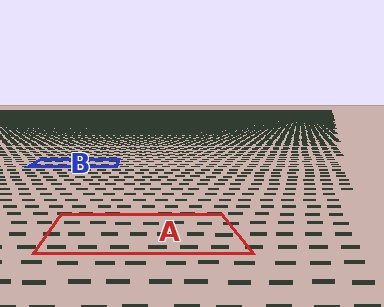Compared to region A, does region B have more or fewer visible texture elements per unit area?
Region B has more texture elements per unit area — they are packed more densely because it is farther away.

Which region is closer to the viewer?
Region A is closer. The texture elements there are larger and more spread out.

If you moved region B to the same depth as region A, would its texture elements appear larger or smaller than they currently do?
They would appear larger. At a closer depth, the same texture elements are projected at a bigger on-screen size.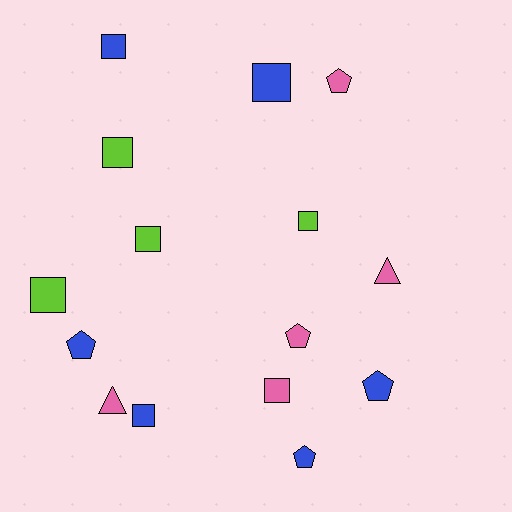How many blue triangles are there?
There are no blue triangles.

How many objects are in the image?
There are 15 objects.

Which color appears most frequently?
Blue, with 6 objects.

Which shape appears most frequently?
Square, with 8 objects.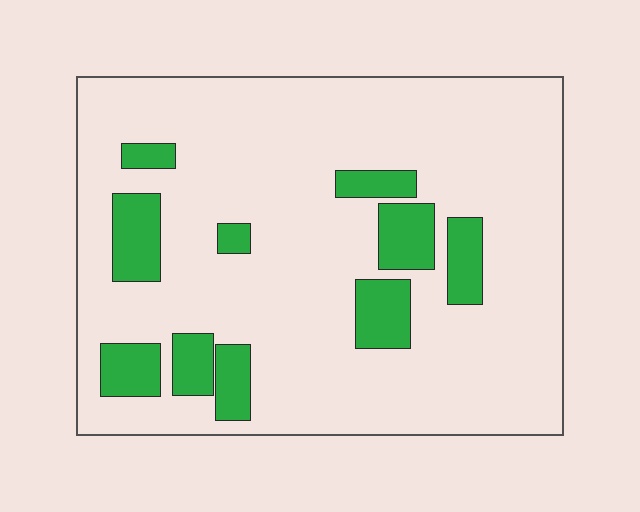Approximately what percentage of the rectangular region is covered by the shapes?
Approximately 15%.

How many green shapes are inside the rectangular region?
10.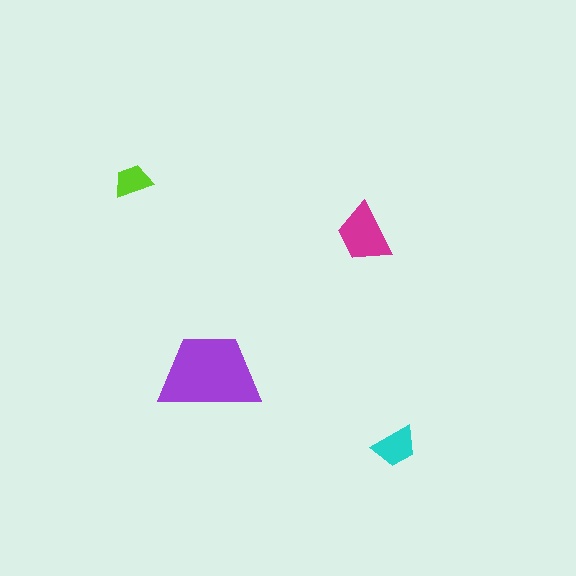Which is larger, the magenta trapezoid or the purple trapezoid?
The purple one.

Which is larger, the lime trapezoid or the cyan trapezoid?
The cyan one.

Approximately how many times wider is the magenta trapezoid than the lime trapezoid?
About 1.5 times wider.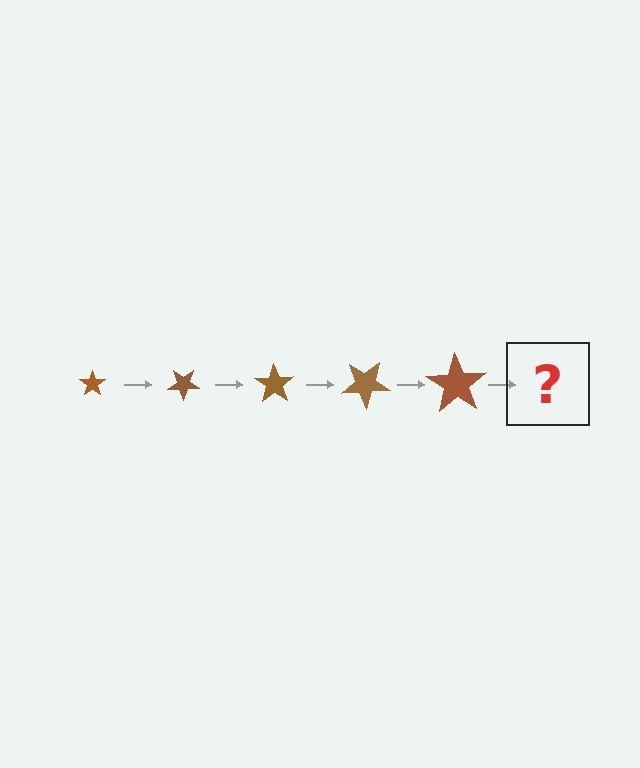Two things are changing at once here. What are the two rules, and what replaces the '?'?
The two rules are that the star grows larger each step and it rotates 35 degrees each step. The '?' should be a star, larger than the previous one and rotated 175 degrees from the start.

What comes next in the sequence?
The next element should be a star, larger than the previous one and rotated 175 degrees from the start.